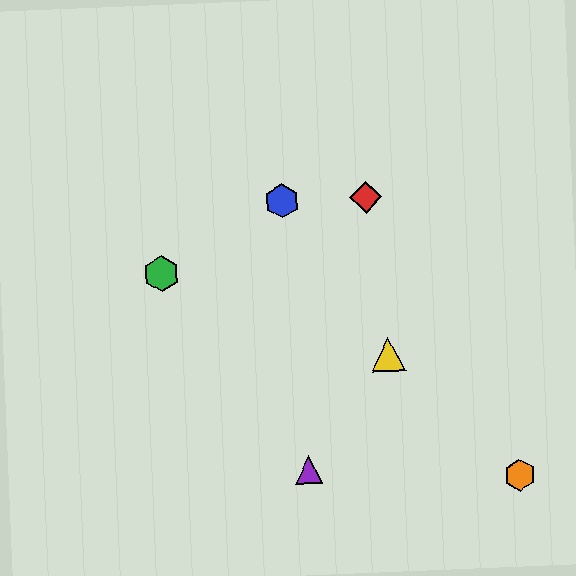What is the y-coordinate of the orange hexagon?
The orange hexagon is at y≈475.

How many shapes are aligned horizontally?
2 shapes (the red diamond, the blue hexagon) are aligned horizontally.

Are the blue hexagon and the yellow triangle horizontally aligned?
No, the blue hexagon is at y≈201 and the yellow triangle is at y≈354.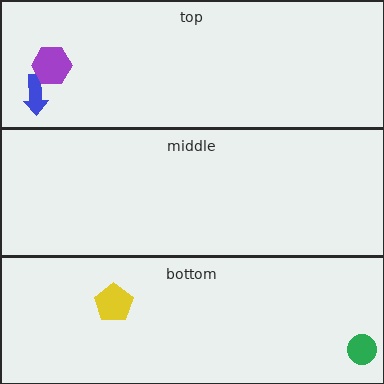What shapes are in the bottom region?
The yellow pentagon, the green circle.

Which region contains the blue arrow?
The top region.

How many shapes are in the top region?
2.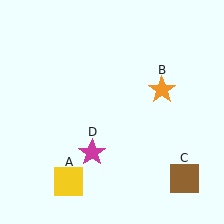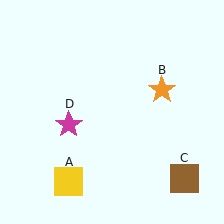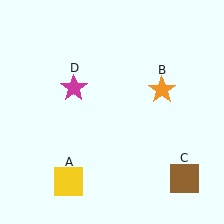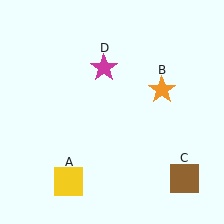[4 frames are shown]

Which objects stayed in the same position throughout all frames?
Yellow square (object A) and orange star (object B) and brown square (object C) remained stationary.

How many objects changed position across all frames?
1 object changed position: magenta star (object D).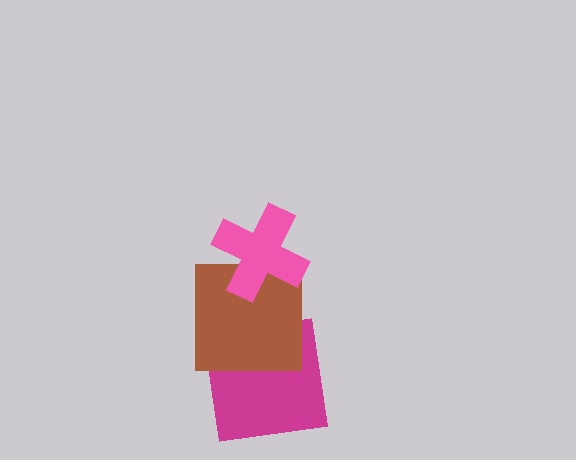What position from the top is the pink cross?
The pink cross is 1st from the top.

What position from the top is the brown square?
The brown square is 2nd from the top.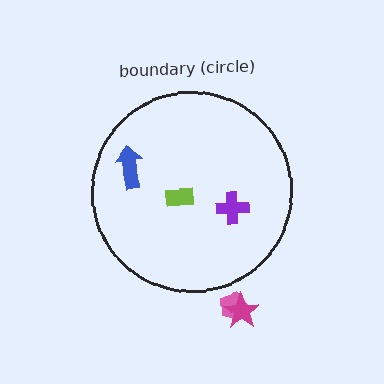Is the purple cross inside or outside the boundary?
Inside.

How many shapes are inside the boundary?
3 inside, 2 outside.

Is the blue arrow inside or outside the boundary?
Inside.